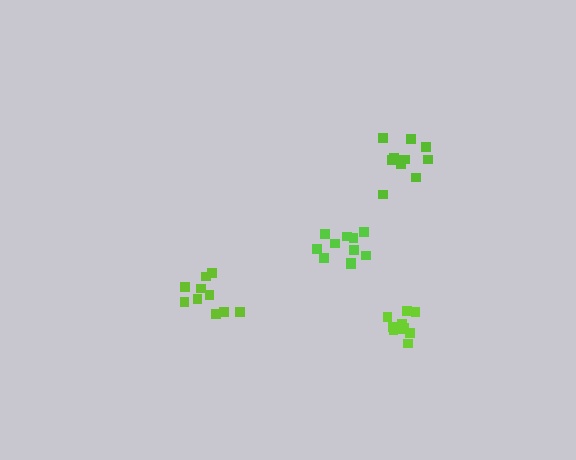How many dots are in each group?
Group 1: 11 dots, Group 2: 10 dots, Group 3: 11 dots, Group 4: 10 dots (42 total).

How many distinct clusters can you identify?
There are 4 distinct clusters.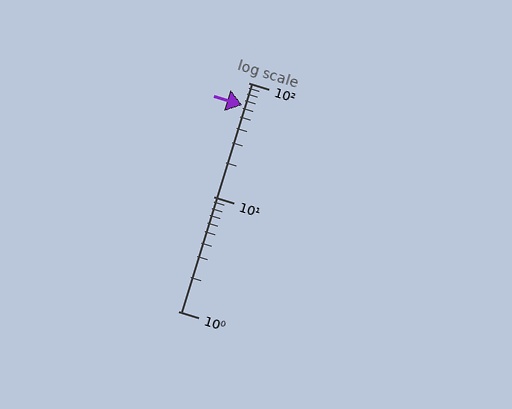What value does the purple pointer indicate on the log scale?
The pointer indicates approximately 64.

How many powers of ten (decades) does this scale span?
The scale spans 2 decades, from 1 to 100.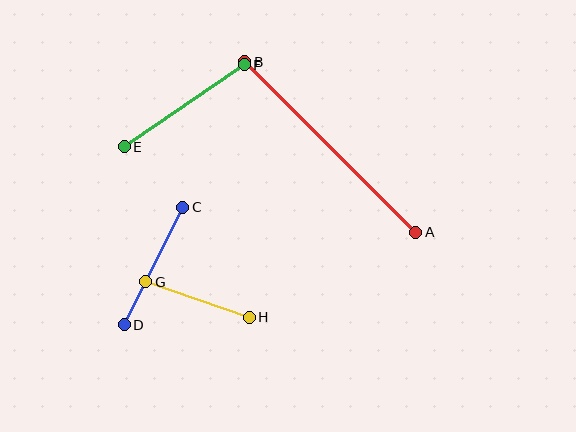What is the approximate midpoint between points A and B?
The midpoint is at approximately (330, 147) pixels.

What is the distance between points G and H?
The distance is approximately 110 pixels.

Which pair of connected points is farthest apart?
Points A and B are farthest apart.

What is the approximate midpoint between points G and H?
The midpoint is at approximately (197, 300) pixels.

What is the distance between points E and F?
The distance is approximately 145 pixels.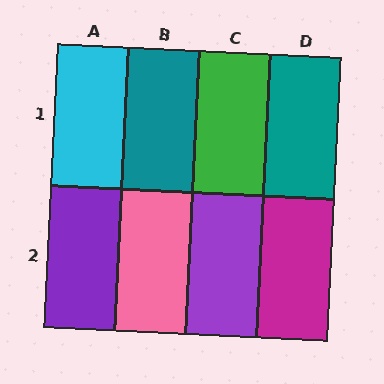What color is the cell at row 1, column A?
Cyan.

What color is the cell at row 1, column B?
Teal.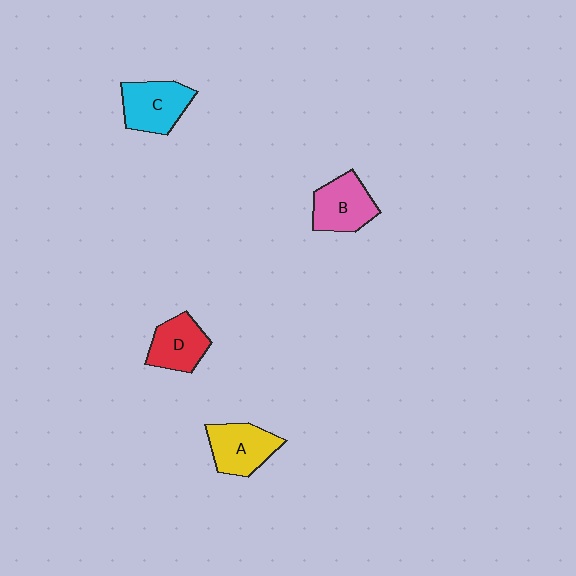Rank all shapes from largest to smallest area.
From largest to smallest: C (cyan), A (yellow), B (pink), D (red).